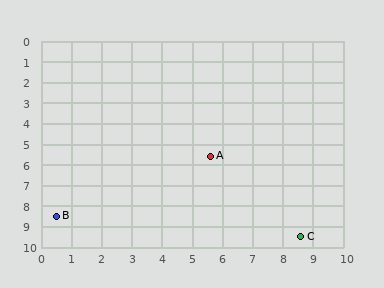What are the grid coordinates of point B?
Point B is at approximately (0.5, 8.5).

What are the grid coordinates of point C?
Point C is at approximately (8.6, 9.5).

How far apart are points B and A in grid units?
Points B and A are about 5.9 grid units apart.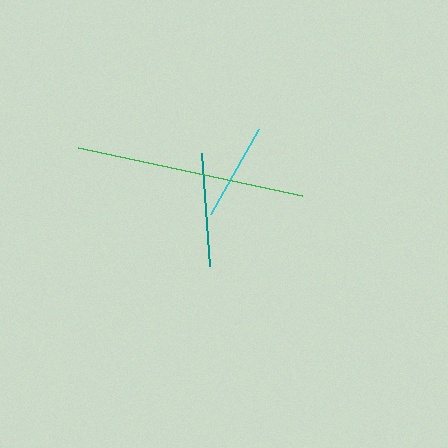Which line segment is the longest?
The green line is the longest at approximately 229 pixels.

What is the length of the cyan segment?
The cyan segment is approximately 98 pixels long.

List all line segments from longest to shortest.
From longest to shortest: green, teal, cyan.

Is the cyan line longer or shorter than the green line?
The green line is longer than the cyan line.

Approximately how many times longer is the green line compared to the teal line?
The green line is approximately 2.0 times the length of the teal line.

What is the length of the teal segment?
The teal segment is approximately 113 pixels long.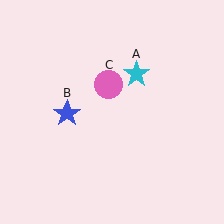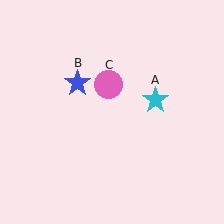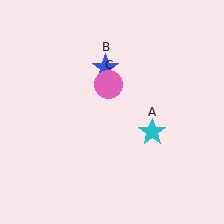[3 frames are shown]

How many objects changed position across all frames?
2 objects changed position: cyan star (object A), blue star (object B).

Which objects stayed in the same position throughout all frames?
Pink circle (object C) remained stationary.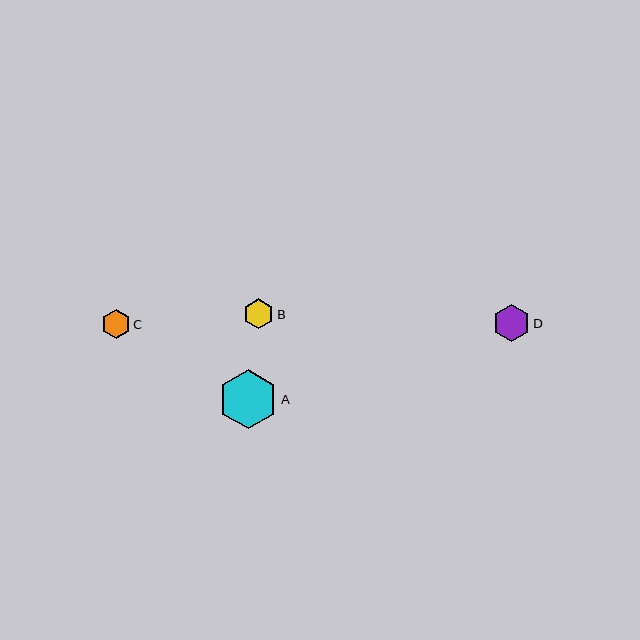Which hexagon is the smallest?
Hexagon C is the smallest with a size of approximately 29 pixels.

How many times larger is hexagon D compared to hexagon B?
Hexagon D is approximately 1.2 times the size of hexagon B.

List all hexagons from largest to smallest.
From largest to smallest: A, D, B, C.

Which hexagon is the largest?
Hexagon A is the largest with a size of approximately 59 pixels.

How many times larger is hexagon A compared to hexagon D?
Hexagon A is approximately 1.6 times the size of hexagon D.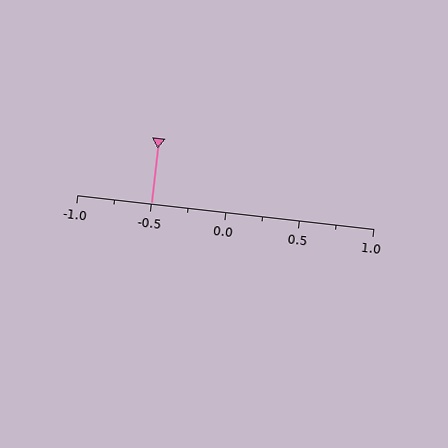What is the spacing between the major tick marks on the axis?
The major ticks are spaced 0.5 apart.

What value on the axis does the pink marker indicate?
The marker indicates approximately -0.5.